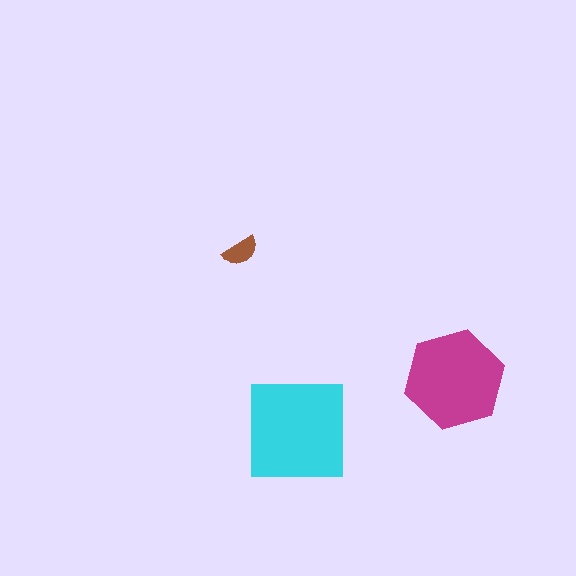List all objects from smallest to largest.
The brown semicircle, the magenta hexagon, the cyan square.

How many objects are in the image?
There are 3 objects in the image.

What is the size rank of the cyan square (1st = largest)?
1st.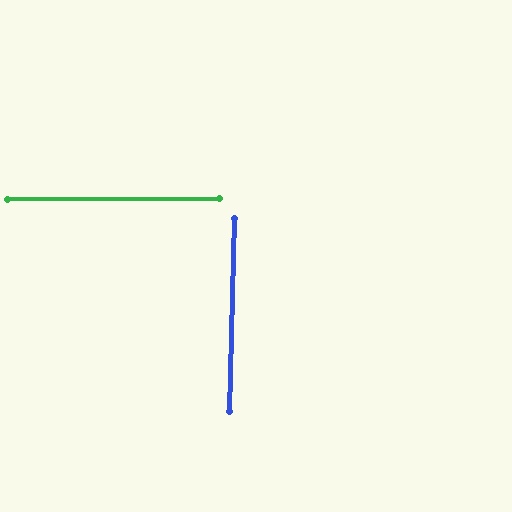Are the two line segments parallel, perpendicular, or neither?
Perpendicular — they meet at approximately 88°.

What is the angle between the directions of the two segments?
Approximately 88 degrees.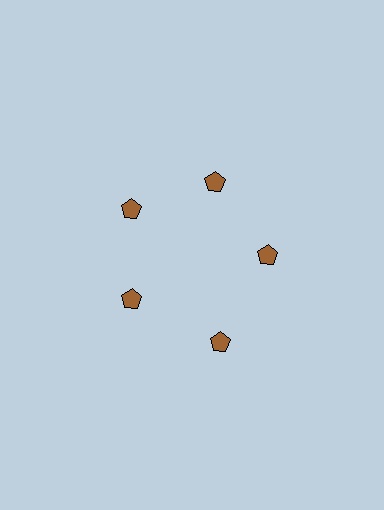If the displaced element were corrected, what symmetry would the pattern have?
It would have 5-fold rotational symmetry — the pattern would map onto itself every 72 degrees.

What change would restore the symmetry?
The symmetry would be restored by moving it inward, back onto the ring so that all 5 pentagons sit at equal angles and equal distance from the center.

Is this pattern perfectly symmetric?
No. The 5 brown pentagons are arranged in a ring, but one element near the 5 o'clock position is pushed outward from the center, breaking the 5-fold rotational symmetry.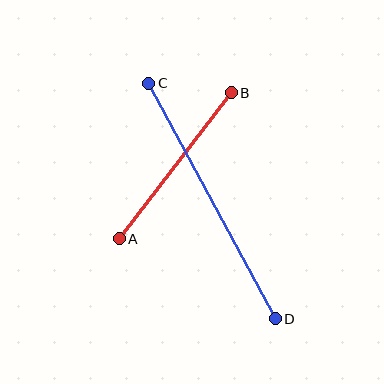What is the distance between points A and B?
The distance is approximately 184 pixels.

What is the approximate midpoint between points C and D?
The midpoint is at approximately (212, 201) pixels.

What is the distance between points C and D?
The distance is approximately 268 pixels.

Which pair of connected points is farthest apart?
Points C and D are farthest apart.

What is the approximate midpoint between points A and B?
The midpoint is at approximately (175, 166) pixels.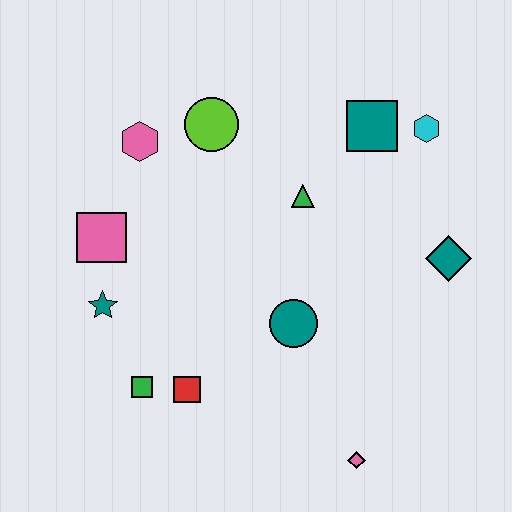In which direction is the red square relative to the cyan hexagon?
The red square is below the cyan hexagon.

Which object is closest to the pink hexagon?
The lime circle is closest to the pink hexagon.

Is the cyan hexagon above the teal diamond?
Yes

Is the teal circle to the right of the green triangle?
No